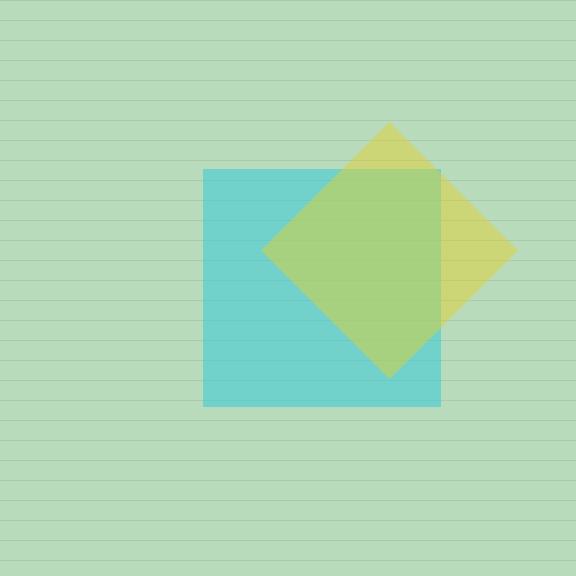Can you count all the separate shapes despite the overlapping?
Yes, there are 2 separate shapes.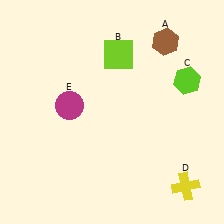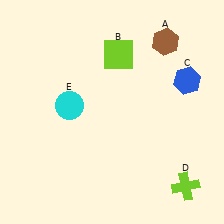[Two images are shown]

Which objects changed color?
C changed from lime to blue. D changed from yellow to lime. E changed from magenta to cyan.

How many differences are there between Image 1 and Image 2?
There are 3 differences between the two images.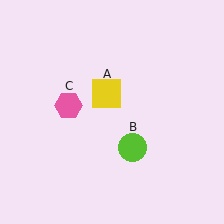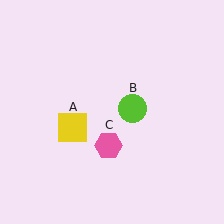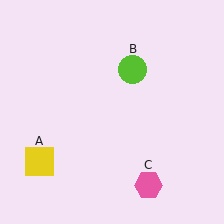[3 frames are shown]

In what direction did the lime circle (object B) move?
The lime circle (object B) moved up.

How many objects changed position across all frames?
3 objects changed position: yellow square (object A), lime circle (object B), pink hexagon (object C).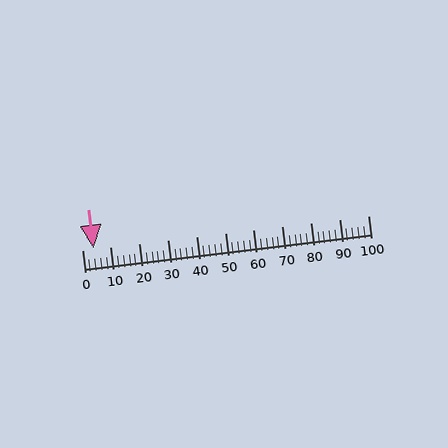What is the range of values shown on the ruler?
The ruler shows values from 0 to 100.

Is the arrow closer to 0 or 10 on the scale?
The arrow is closer to 0.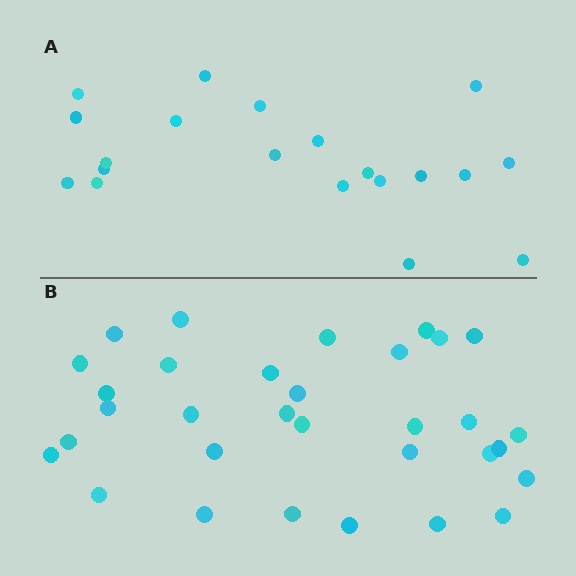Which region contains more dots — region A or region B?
Region B (the bottom region) has more dots.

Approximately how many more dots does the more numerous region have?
Region B has roughly 12 or so more dots than region A.